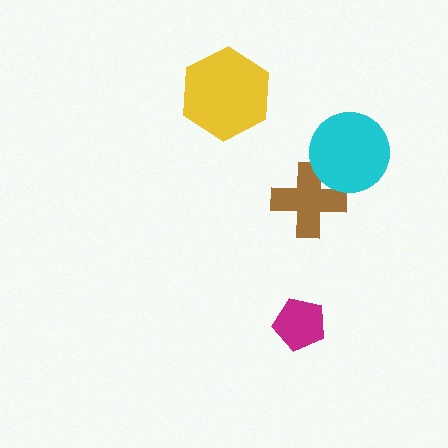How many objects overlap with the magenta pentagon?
0 objects overlap with the magenta pentagon.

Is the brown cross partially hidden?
Yes, it is partially covered by another shape.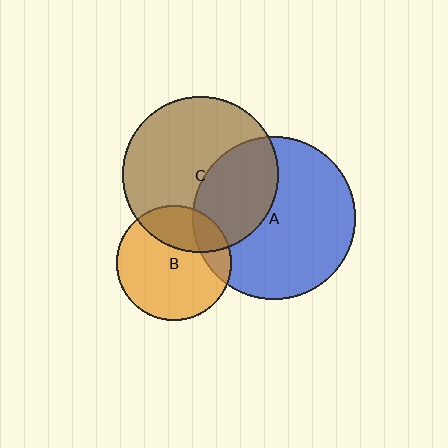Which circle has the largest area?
Circle A (blue).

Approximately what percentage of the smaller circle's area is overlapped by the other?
Approximately 30%.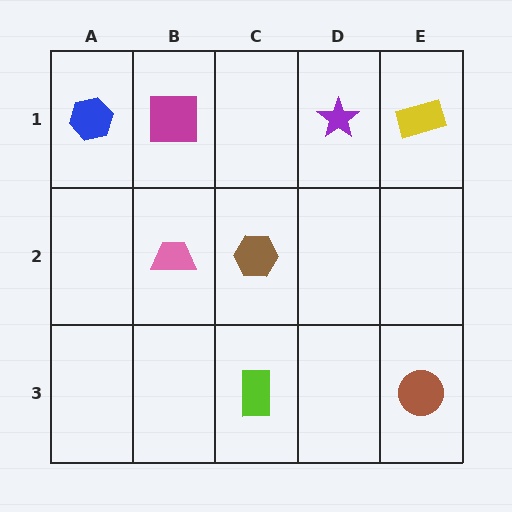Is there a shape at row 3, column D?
No, that cell is empty.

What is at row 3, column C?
A lime rectangle.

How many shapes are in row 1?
4 shapes.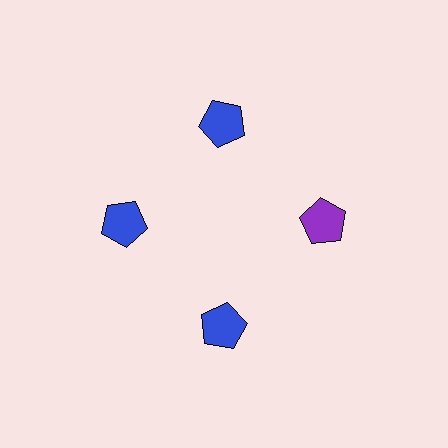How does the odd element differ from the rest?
It has a different color: purple instead of blue.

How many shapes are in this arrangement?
There are 4 shapes arranged in a ring pattern.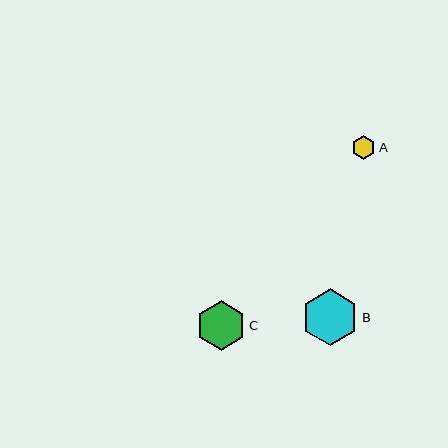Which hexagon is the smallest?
Hexagon A is the smallest with a size of approximately 24 pixels.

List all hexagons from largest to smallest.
From largest to smallest: B, C, A.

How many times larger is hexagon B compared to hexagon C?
Hexagon B is approximately 1.1 times the size of hexagon C.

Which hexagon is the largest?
Hexagon B is the largest with a size of approximately 57 pixels.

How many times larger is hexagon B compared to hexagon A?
Hexagon B is approximately 2.4 times the size of hexagon A.